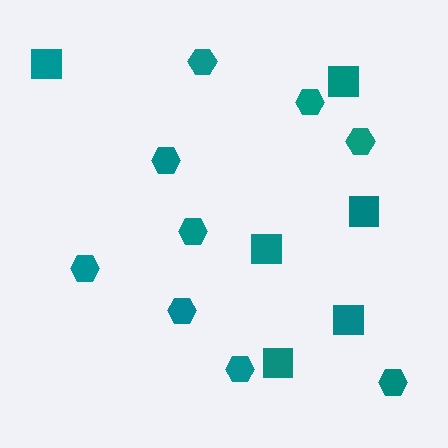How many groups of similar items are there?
There are 2 groups: one group of squares (6) and one group of hexagons (9).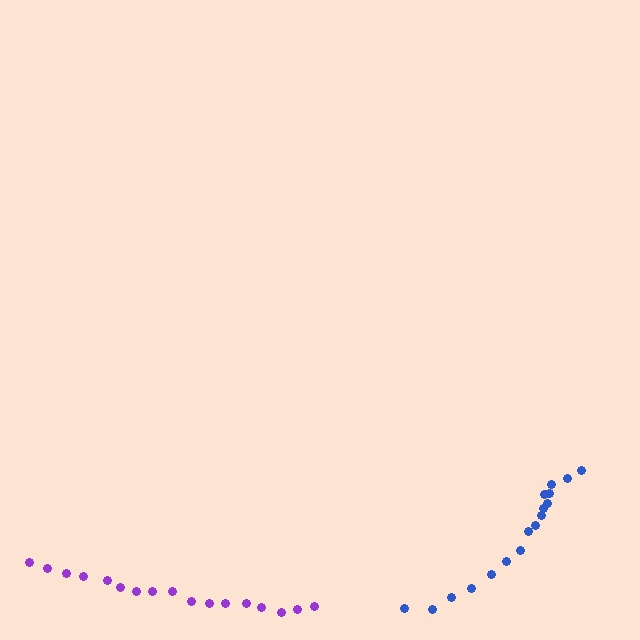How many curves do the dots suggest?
There are 2 distinct paths.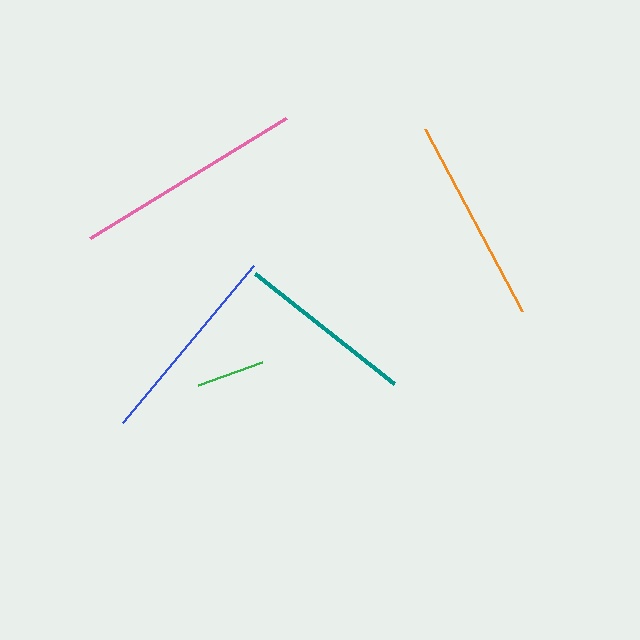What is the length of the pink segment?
The pink segment is approximately 230 pixels long.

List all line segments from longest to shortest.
From longest to shortest: pink, orange, blue, teal, green.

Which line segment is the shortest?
The green line is the shortest at approximately 67 pixels.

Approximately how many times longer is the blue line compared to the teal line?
The blue line is approximately 1.1 times the length of the teal line.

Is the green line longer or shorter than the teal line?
The teal line is longer than the green line.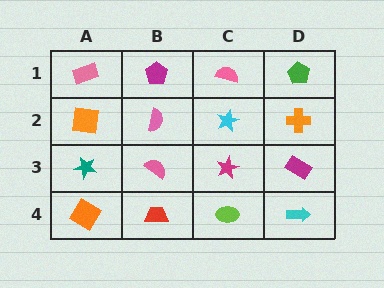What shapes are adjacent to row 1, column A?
An orange square (row 2, column A), a magenta pentagon (row 1, column B).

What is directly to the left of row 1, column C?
A magenta pentagon.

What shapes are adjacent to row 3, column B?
A pink semicircle (row 2, column B), a red trapezoid (row 4, column B), a teal star (row 3, column A), a magenta star (row 3, column C).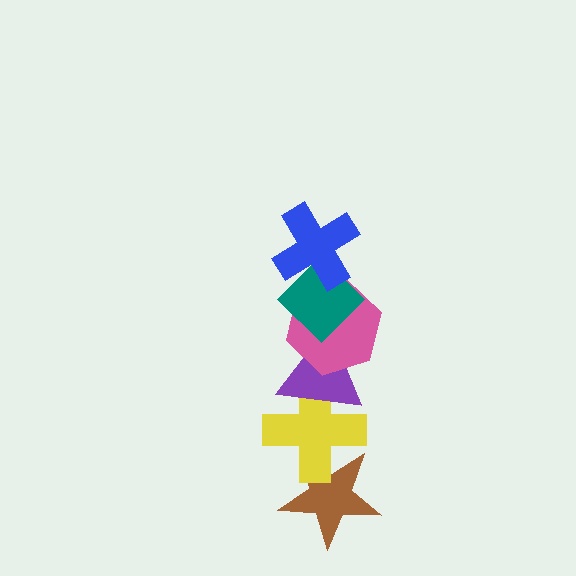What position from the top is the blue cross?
The blue cross is 1st from the top.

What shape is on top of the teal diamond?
The blue cross is on top of the teal diamond.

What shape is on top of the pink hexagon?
The teal diamond is on top of the pink hexagon.